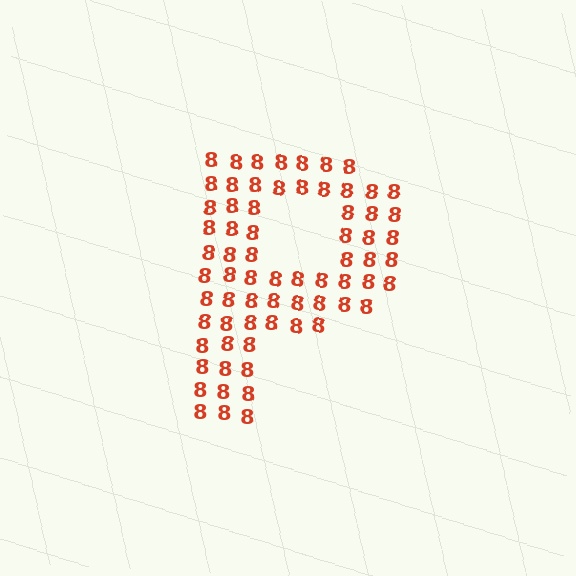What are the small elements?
The small elements are digit 8's.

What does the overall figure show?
The overall figure shows the letter P.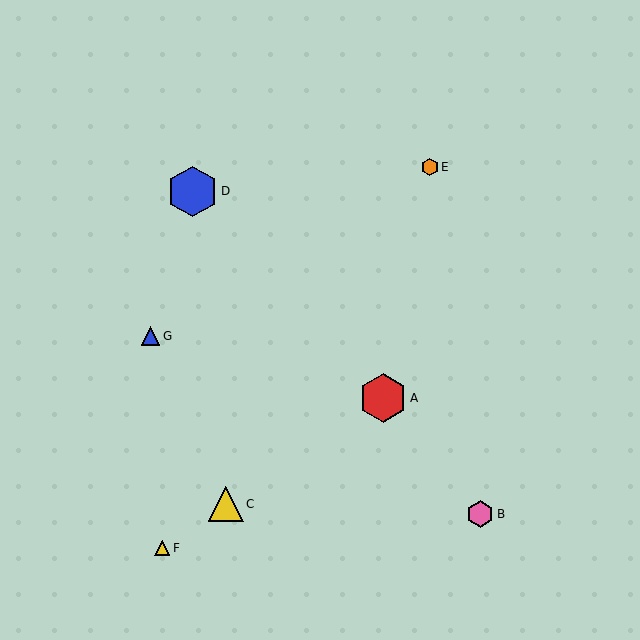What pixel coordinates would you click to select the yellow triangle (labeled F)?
Click at (162, 548) to select the yellow triangle F.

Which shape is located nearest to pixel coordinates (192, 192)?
The blue hexagon (labeled D) at (192, 191) is nearest to that location.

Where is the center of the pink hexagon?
The center of the pink hexagon is at (480, 514).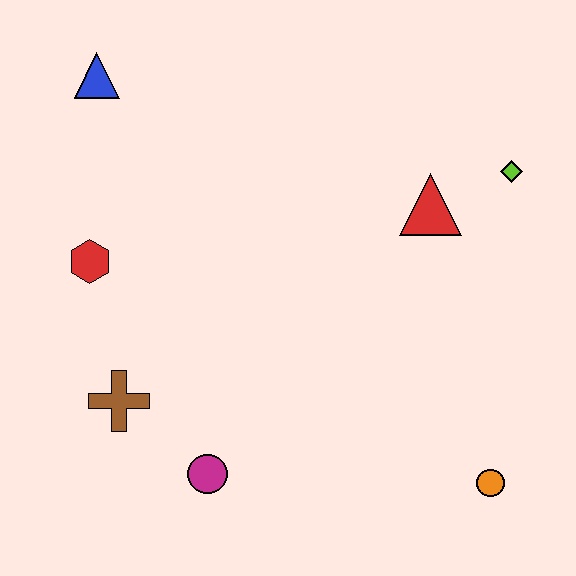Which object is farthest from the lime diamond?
The brown cross is farthest from the lime diamond.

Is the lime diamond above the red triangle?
Yes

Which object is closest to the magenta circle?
The brown cross is closest to the magenta circle.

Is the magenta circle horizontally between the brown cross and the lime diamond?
Yes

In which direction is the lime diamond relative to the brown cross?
The lime diamond is to the right of the brown cross.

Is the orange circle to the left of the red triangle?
No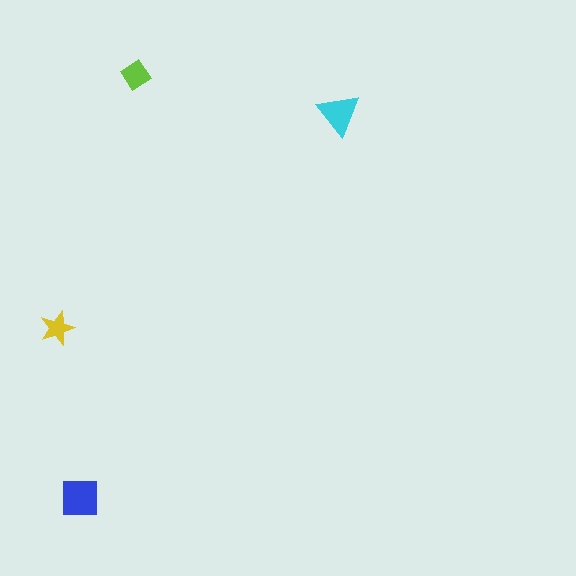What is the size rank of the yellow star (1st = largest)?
4th.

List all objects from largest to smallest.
The blue square, the cyan triangle, the lime diamond, the yellow star.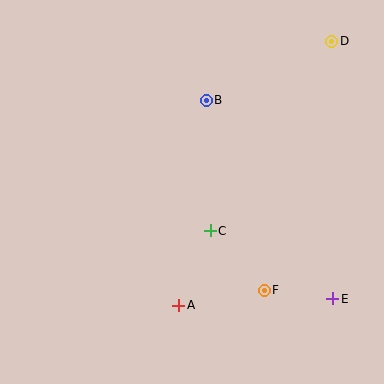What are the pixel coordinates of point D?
Point D is at (332, 41).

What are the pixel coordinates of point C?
Point C is at (210, 231).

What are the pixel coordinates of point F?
Point F is at (264, 290).